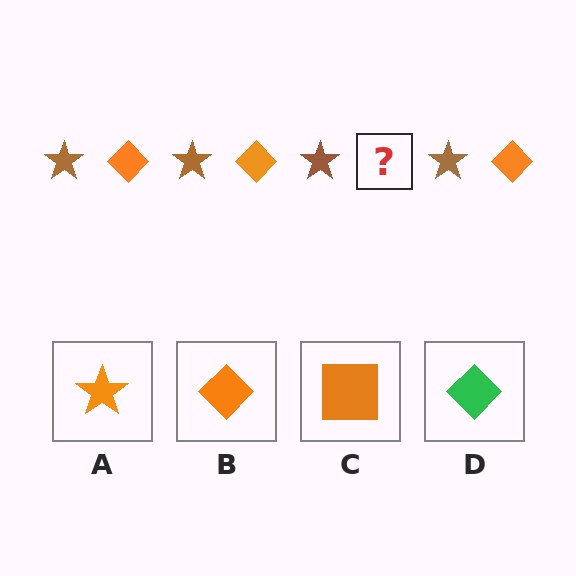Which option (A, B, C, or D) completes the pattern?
B.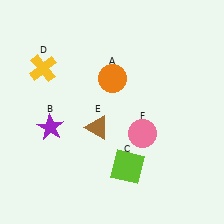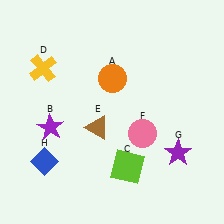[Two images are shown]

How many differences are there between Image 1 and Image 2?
There are 2 differences between the two images.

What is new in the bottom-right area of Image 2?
A purple star (G) was added in the bottom-right area of Image 2.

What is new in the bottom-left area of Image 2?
A blue diamond (H) was added in the bottom-left area of Image 2.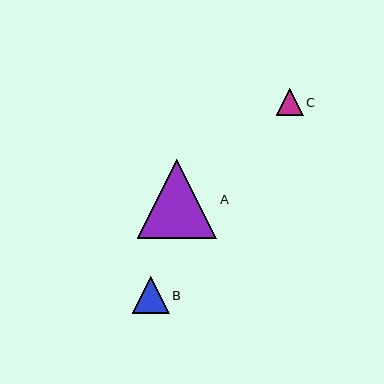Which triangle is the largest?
Triangle A is the largest with a size of approximately 80 pixels.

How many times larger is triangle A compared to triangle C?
Triangle A is approximately 3.0 times the size of triangle C.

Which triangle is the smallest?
Triangle C is the smallest with a size of approximately 27 pixels.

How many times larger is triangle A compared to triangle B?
Triangle A is approximately 2.1 times the size of triangle B.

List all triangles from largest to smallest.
From largest to smallest: A, B, C.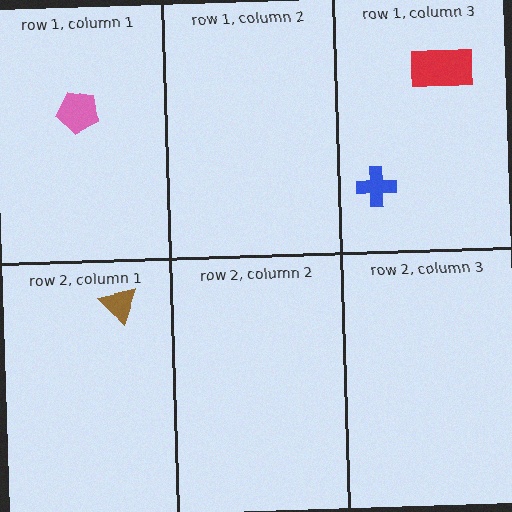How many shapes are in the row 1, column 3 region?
2.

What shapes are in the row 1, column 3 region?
The red rectangle, the blue cross.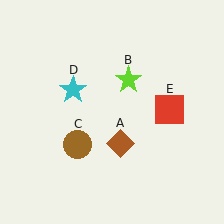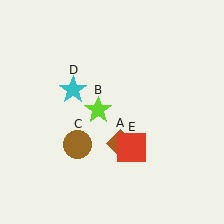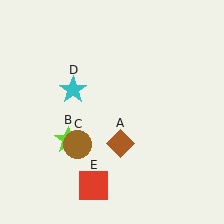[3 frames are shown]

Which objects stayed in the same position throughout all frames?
Brown diamond (object A) and brown circle (object C) and cyan star (object D) remained stationary.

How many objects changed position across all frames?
2 objects changed position: lime star (object B), red square (object E).